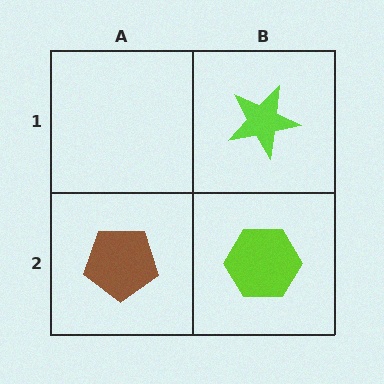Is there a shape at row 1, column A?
No, that cell is empty.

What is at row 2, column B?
A lime hexagon.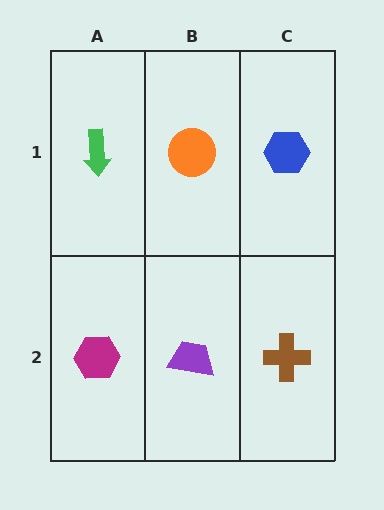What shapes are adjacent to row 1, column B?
A purple trapezoid (row 2, column B), a green arrow (row 1, column A), a blue hexagon (row 1, column C).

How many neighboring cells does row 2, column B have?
3.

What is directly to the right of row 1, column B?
A blue hexagon.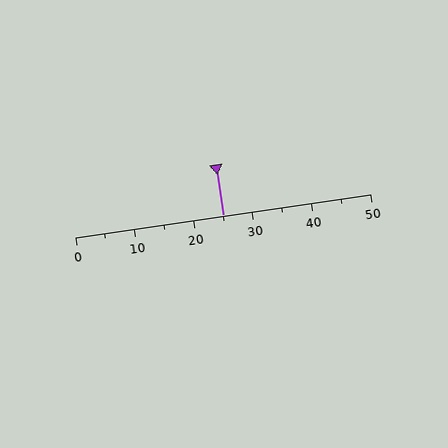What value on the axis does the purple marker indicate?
The marker indicates approximately 25.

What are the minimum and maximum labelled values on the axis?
The axis runs from 0 to 50.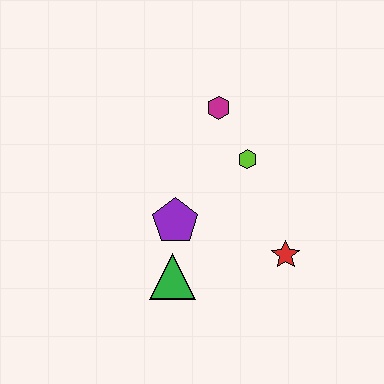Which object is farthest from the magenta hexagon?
The green triangle is farthest from the magenta hexagon.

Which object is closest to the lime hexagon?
The magenta hexagon is closest to the lime hexagon.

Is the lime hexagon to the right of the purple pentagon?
Yes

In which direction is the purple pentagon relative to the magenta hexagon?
The purple pentagon is below the magenta hexagon.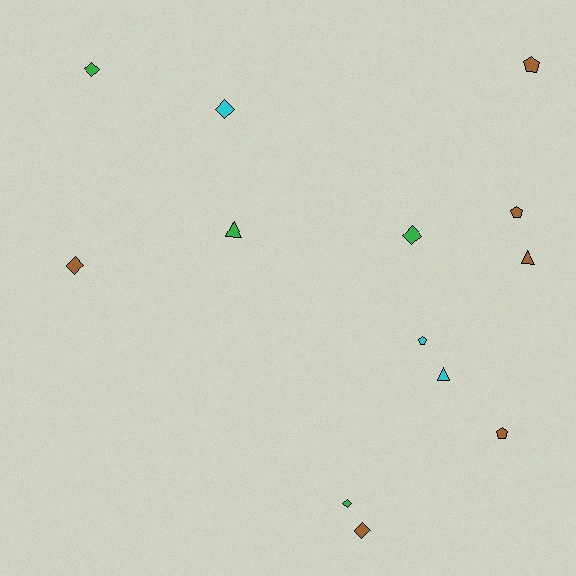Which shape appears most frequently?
Diamond, with 6 objects.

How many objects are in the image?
There are 13 objects.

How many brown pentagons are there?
There are 3 brown pentagons.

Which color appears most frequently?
Brown, with 6 objects.